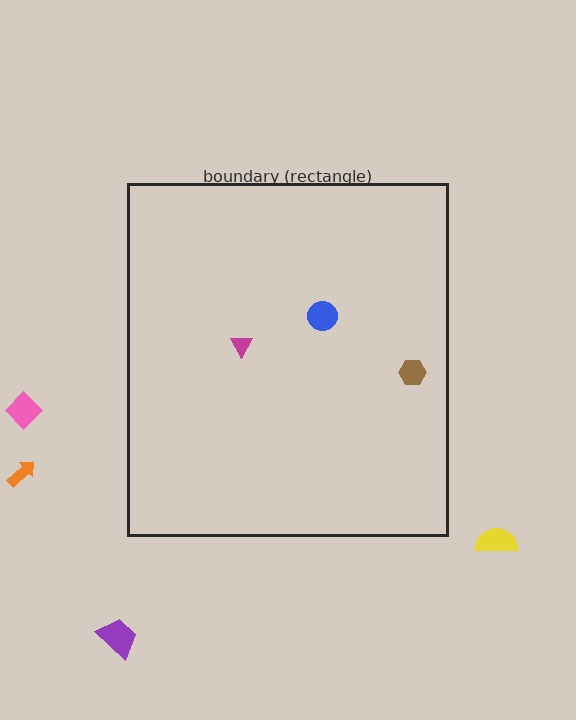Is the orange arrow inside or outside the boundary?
Outside.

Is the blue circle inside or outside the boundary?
Inside.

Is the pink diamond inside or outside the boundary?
Outside.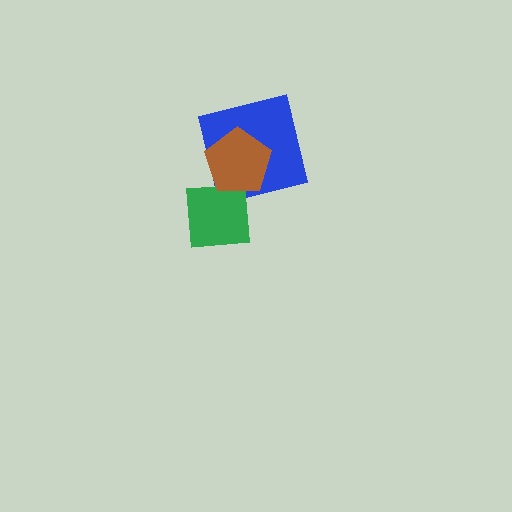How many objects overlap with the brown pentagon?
2 objects overlap with the brown pentagon.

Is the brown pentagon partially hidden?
No, no other shape covers it.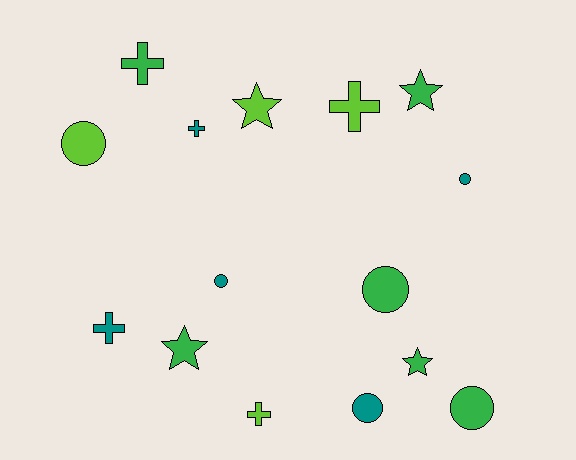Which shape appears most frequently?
Circle, with 6 objects.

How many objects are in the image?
There are 15 objects.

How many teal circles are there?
There are 3 teal circles.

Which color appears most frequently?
Green, with 6 objects.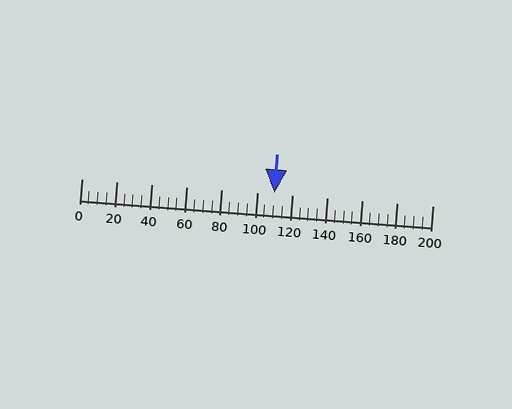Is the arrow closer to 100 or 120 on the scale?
The arrow is closer to 120.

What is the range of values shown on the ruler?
The ruler shows values from 0 to 200.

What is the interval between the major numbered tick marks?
The major tick marks are spaced 20 units apart.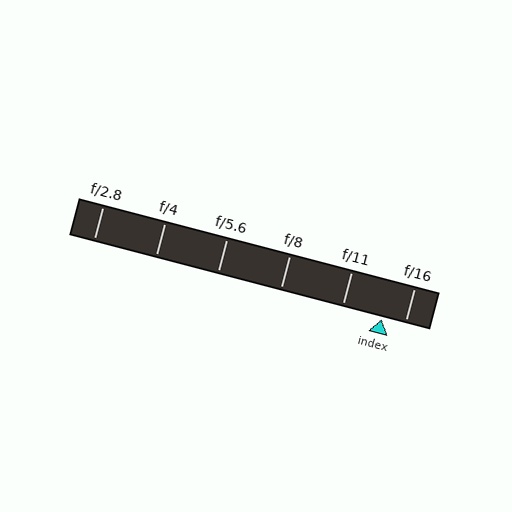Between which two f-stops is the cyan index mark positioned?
The index mark is between f/11 and f/16.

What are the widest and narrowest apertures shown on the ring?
The widest aperture shown is f/2.8 and the narrowest is f/16.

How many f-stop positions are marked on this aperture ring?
There are 6 f-stop positions marked.